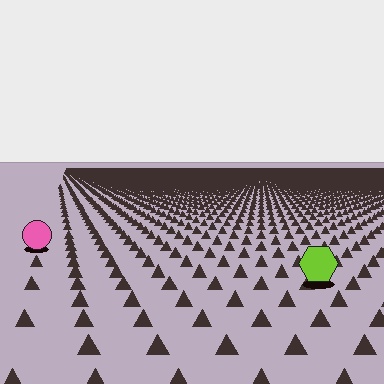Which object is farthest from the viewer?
The pink circle is farthest from the viewer. It appears smaller and the ground texture around it is denser.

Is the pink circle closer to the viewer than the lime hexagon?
No. The lime hexagon is closer — you can tell from the texture gradient: the ground texture is coarser near it.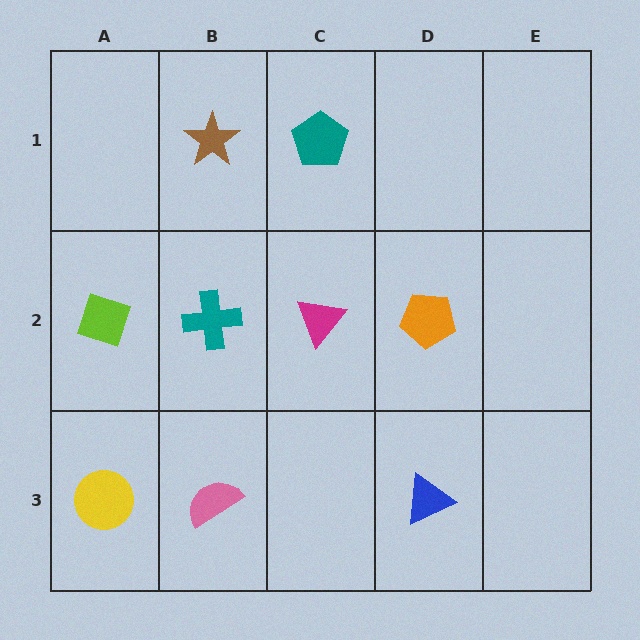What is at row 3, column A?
A yellow circle.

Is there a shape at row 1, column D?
No, that cell is empty.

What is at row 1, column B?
A brown star.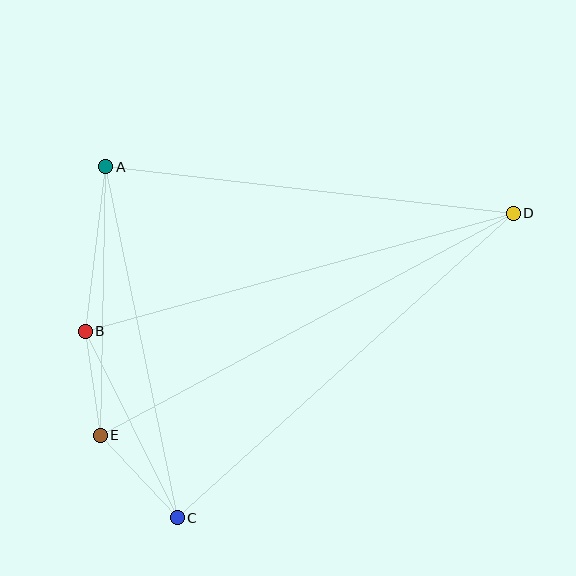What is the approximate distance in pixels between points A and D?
The distance between A and D is approximately 410 pixels.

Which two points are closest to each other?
Points B and E are closest to each other.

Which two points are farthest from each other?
Points D and E are farthest from each other.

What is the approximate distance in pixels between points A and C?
The distance between A and C is approximately 358 pixels.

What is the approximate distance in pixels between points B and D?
The distance between B and D is approximately 444 pixels.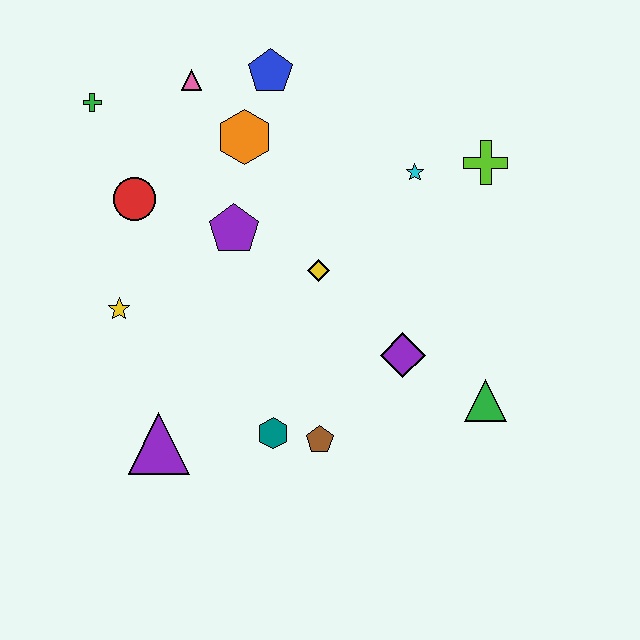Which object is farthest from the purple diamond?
The green cross is farthest from the purple diamond.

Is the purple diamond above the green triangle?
Yes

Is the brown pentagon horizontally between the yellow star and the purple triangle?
No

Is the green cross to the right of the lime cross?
No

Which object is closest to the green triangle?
The purple diamond is closest to the green triangle.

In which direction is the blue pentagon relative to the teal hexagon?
The blue pentagon is above the teal hexagon.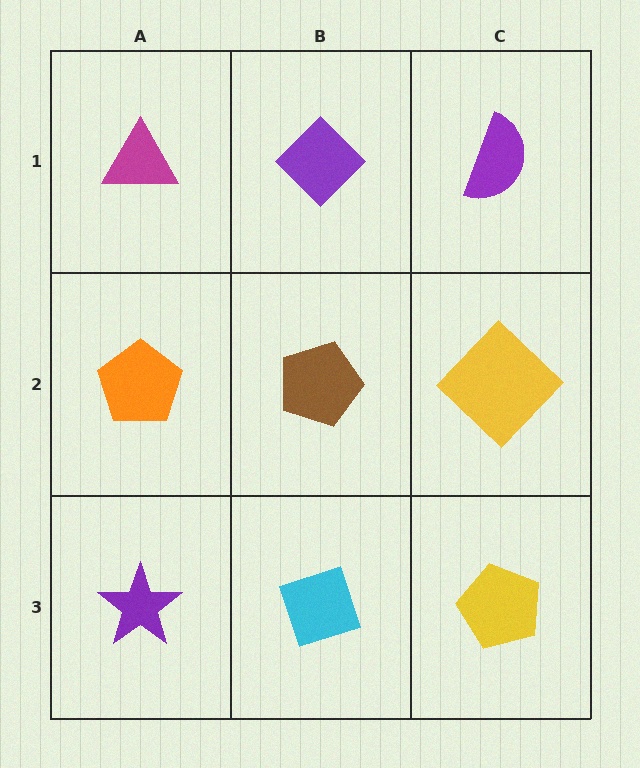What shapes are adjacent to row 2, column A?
A magenta triangle (row 1, column A), a purple star (row 3, column A), a brown pentagon (row 2, column B).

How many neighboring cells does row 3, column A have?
2.